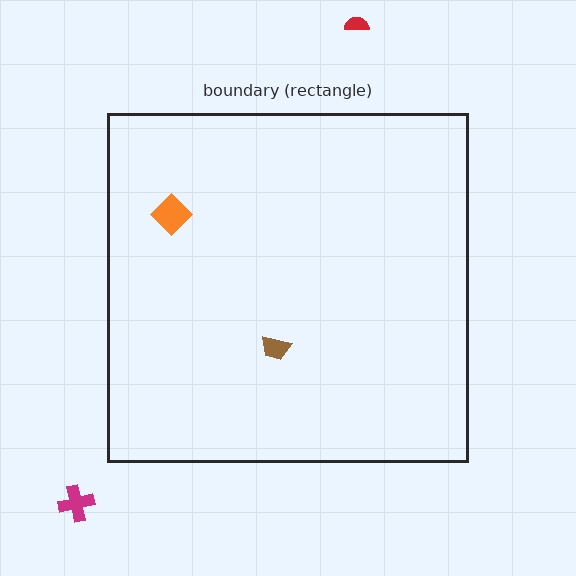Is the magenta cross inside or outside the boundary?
Outside.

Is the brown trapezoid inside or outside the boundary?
Inside.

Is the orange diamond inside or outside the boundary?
Inside.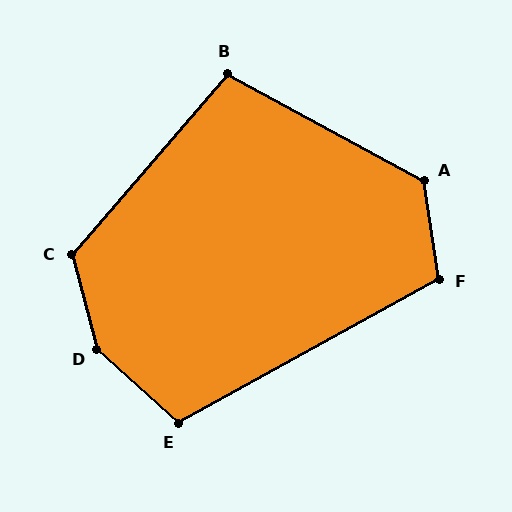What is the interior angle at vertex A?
Approximately 127 degrees (obtuse).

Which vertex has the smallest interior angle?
B, at approximately 102 degrees.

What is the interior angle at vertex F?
Approximately 110 degrees (obtuse).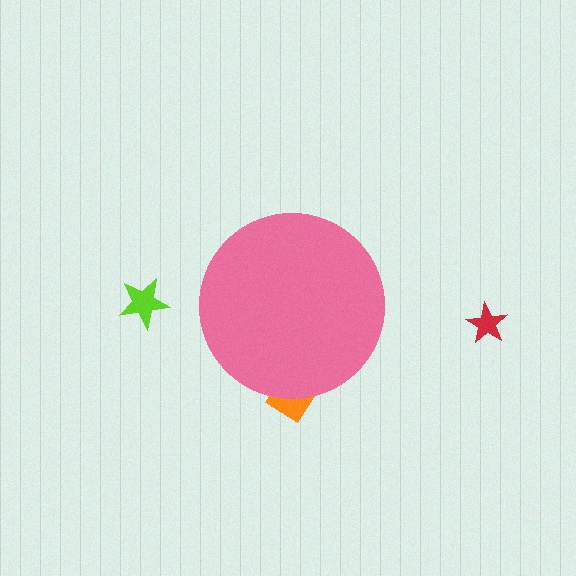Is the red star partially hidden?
No, the red star is fully visible.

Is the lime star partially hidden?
No, the lime star is fully visible.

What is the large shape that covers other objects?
A pink circle.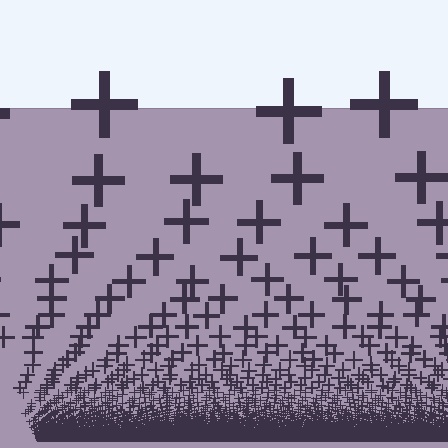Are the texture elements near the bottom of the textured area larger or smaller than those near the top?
Smaller. The gradient is inverted — elements near the bottom are smaller and denser.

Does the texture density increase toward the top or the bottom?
Density increases toward the bottom.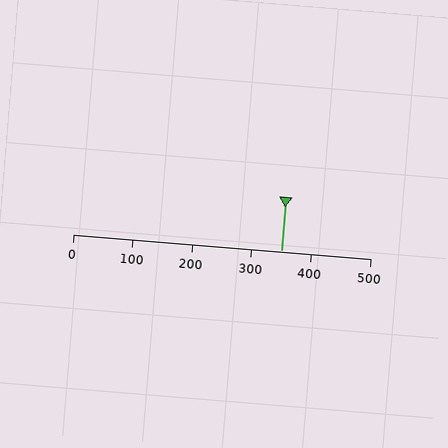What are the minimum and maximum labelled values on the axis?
The axis runs from 0 to 500.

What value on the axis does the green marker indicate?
The marker indicates approximately 350.